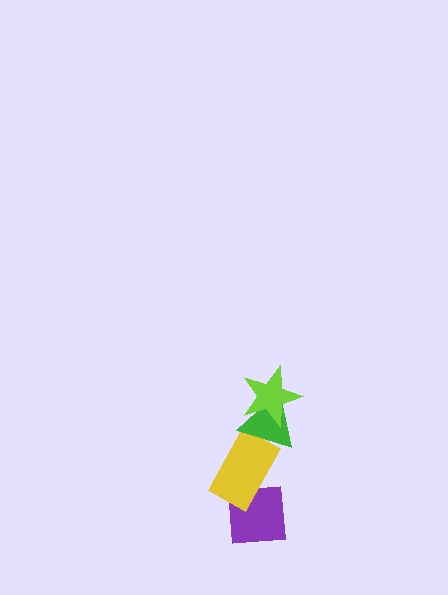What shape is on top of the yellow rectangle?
The green triangle is on top of the yellow rectangle.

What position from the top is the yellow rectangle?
The yellow rectangle is 3rd from the top.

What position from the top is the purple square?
The purple square is 4th from the top.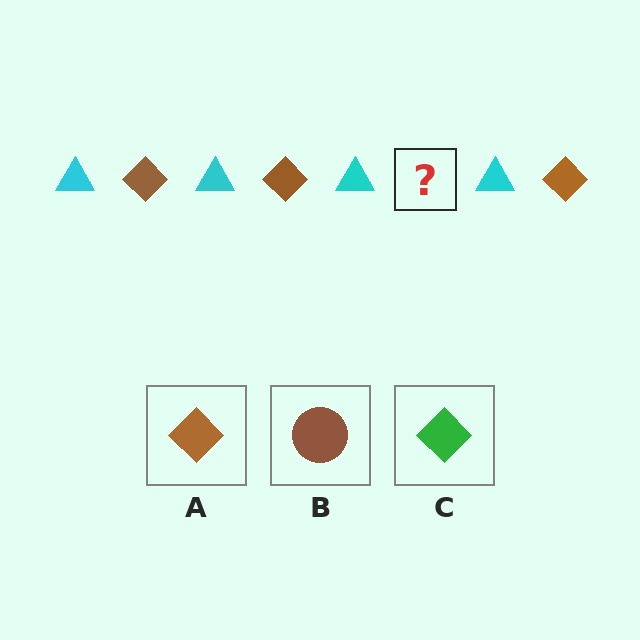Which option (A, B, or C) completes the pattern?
A.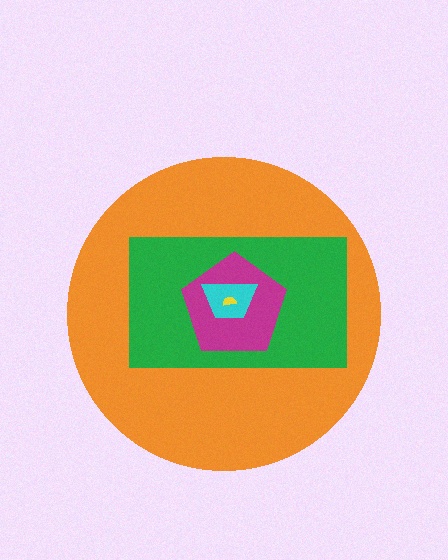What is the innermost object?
The yellow semicircle.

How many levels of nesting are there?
5.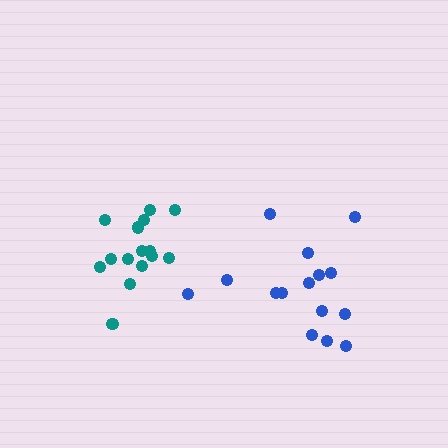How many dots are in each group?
Group 1: 15 dots, Group 2: 15 dots (30 total).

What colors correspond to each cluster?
The clusters are colored: blue, teal.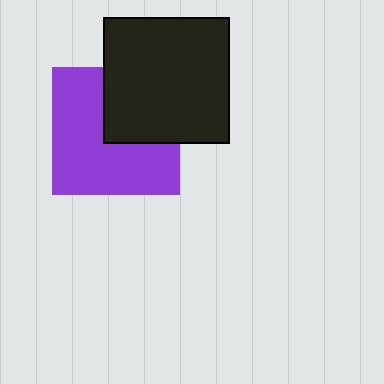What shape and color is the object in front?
The object in front is a black square.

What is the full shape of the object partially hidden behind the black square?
The partially hidden object is a purple square.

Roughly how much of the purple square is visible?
About half of it is visible (roughly 65%).